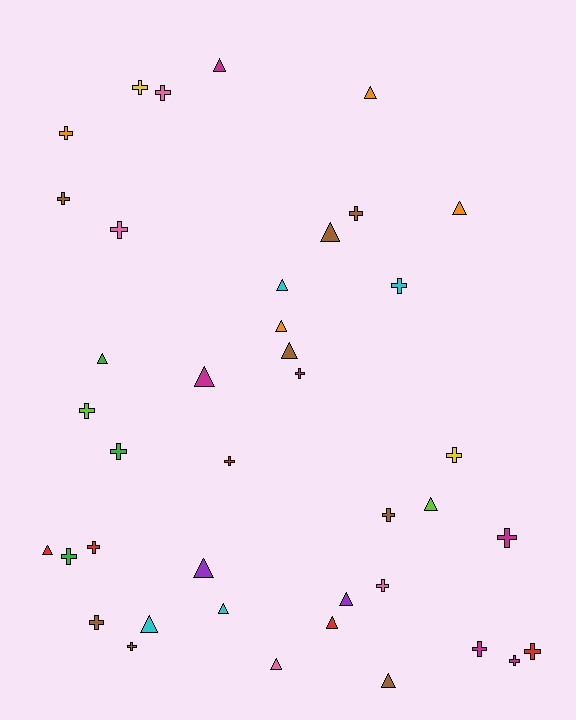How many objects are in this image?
There are 40 objects.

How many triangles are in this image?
There are 18 triangles.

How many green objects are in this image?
There are 3 green objects.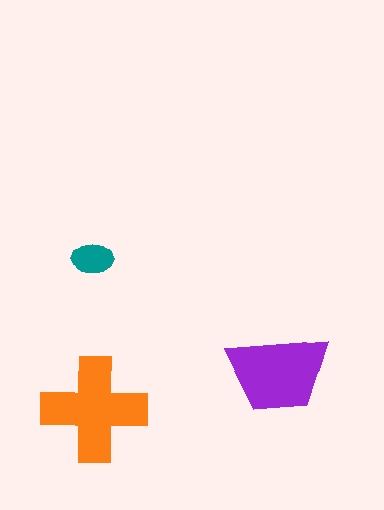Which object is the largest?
The orange cross.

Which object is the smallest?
The teal ellipse.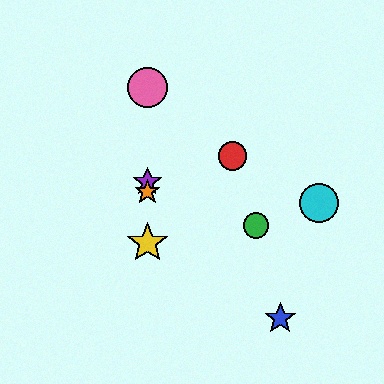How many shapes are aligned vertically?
4 shapes (the yellow star, the purple star, the orange star, the pink circle) are aligned vertically.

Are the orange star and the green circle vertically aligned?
No, the orange star is at x≈147 and the green circle is at x≈256.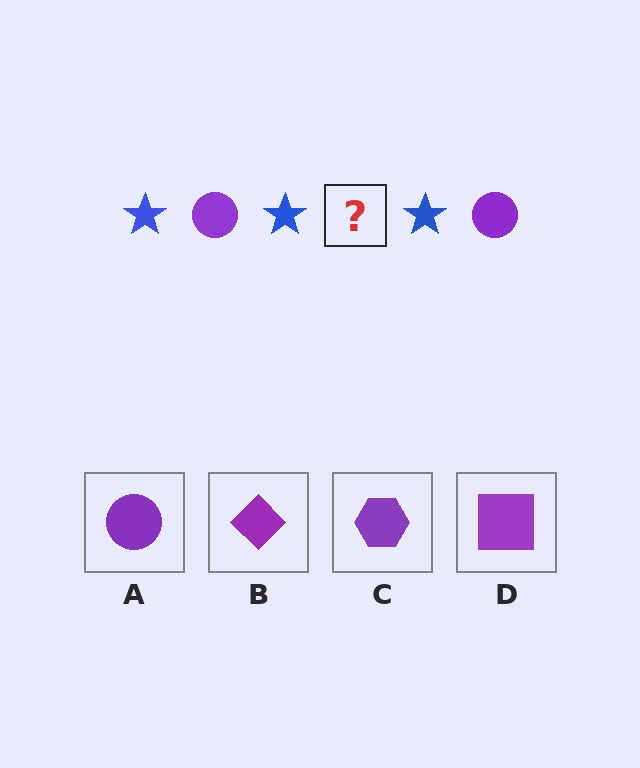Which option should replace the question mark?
Option A.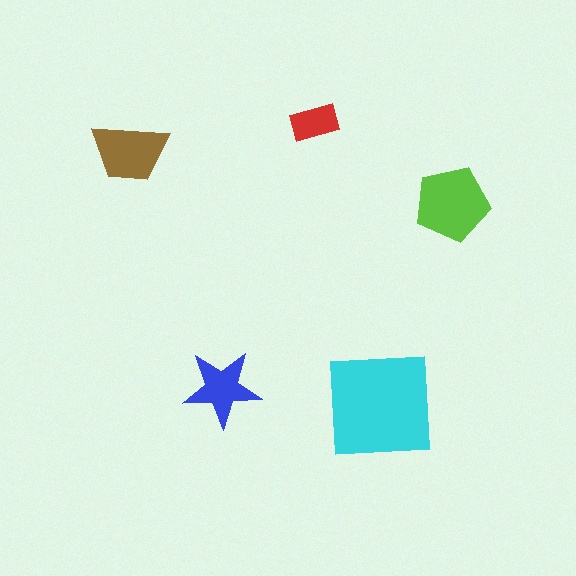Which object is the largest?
The cyan square.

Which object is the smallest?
The red rectangle.